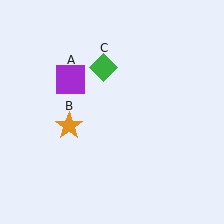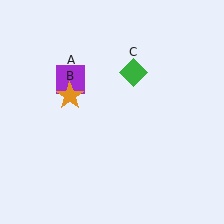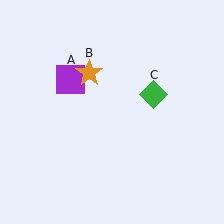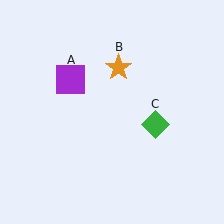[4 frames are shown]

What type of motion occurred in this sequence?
The orange star (object B), green diamond (object C) rotated clockwise around the center of the scene.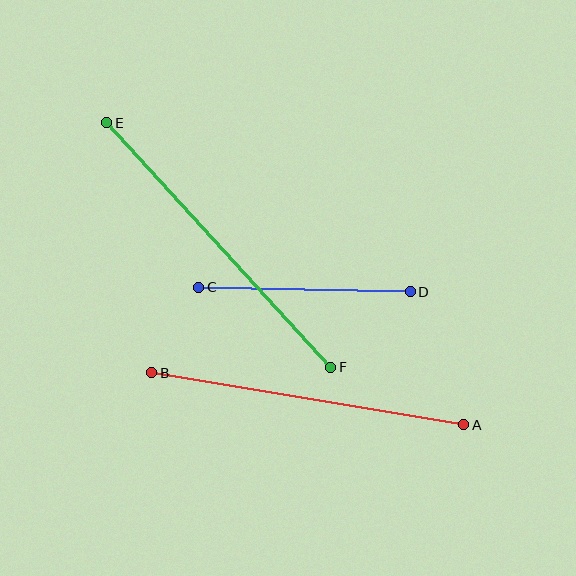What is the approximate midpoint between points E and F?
The midpoint is at approximately (219, 245) pixels.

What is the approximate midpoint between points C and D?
The midpoint is at approximately (305, 290) pixels.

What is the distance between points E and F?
The distance is approximately 331 pixels.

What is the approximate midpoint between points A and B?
The midpoint is at approximately (308, 399) pixels.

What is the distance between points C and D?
The distance is approximately 211 pixels.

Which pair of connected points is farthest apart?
Points E and F are farthest apart.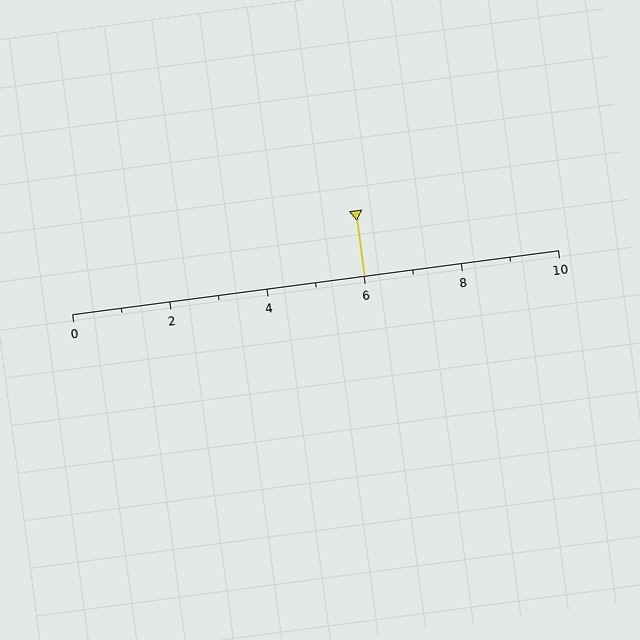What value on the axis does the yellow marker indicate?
The marker indicates approximately 6.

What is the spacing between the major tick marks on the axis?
The major ticks are spaced 2 apart.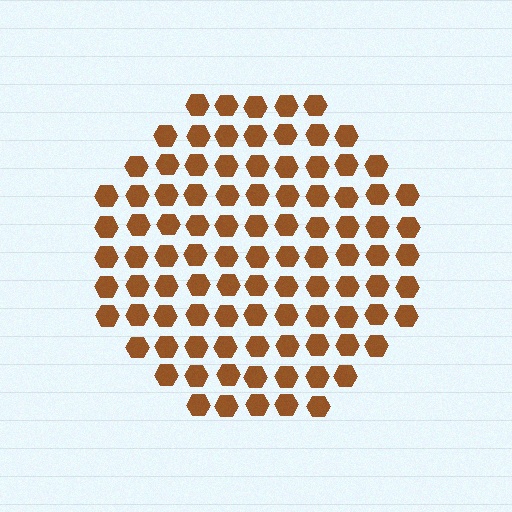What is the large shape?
The large shape is a circle.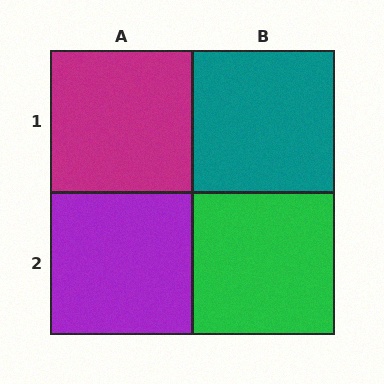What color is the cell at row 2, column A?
Purple.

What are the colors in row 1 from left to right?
Magenta, teal.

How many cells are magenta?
1 cell is magenta.